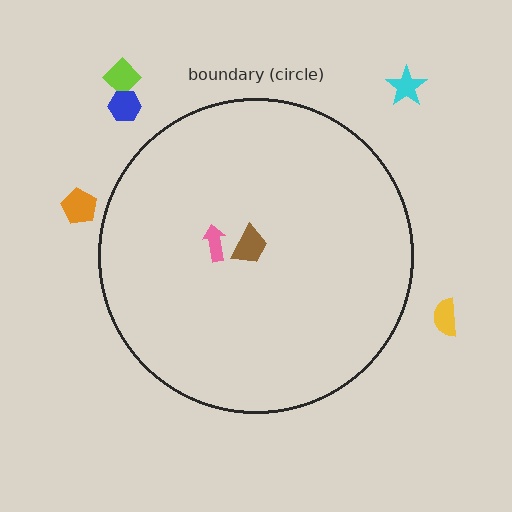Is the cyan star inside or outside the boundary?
Outside.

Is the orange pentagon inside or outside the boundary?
Outside.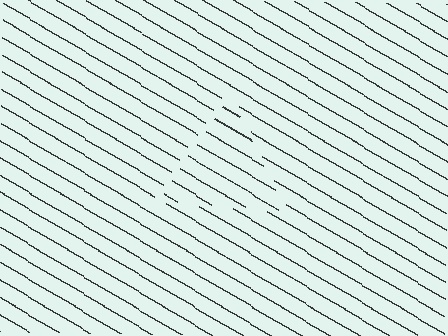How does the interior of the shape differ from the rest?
The interior of the shape contains the same grating, shifted by half a period — the contour is defined by the phase discontinuity where line-ends from the inner and outer gratings abut.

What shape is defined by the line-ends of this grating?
An illusory triangle. The interior of the shape contains the same grating, shifted by half a period — the contour is defined by the phase discontinuity where line-ends from the inner and outer gratings abut.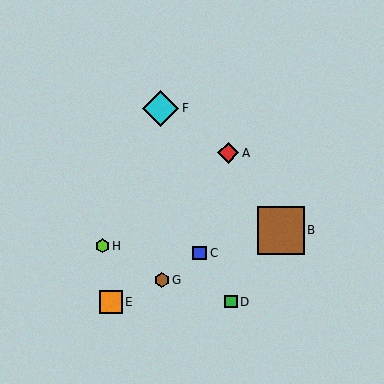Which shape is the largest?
The brown square (labeled B) is the largest.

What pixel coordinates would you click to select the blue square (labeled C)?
Click at (200, 253) to select the blue square C.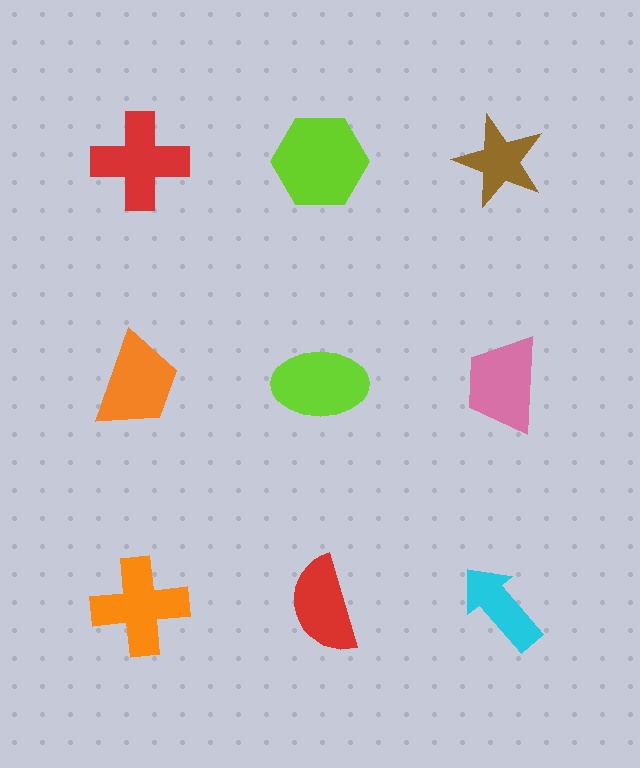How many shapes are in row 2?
3 shapes.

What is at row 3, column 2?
A red semicircle.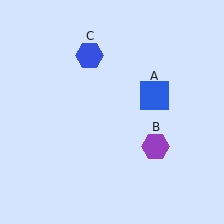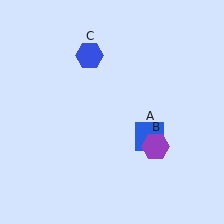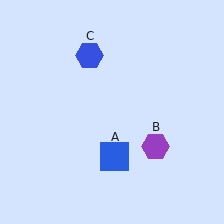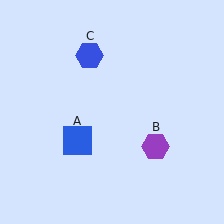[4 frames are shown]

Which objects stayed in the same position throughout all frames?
Purple hexagon (object B) and blue hexagon (object C) remained stationary.